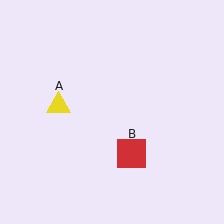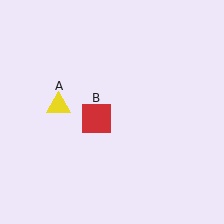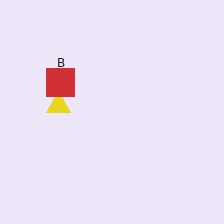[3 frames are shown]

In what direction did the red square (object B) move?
The red square (object B) moved up and to the left.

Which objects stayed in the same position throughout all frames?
Yellow triangle (object A) remained stationary.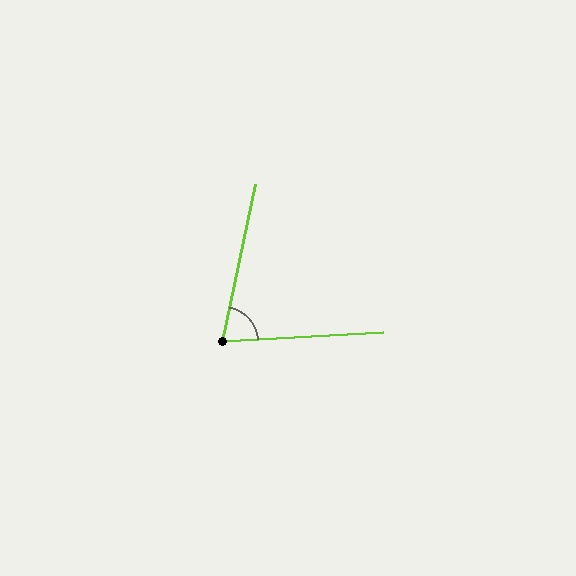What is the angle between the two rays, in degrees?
Approximately 75 degrees.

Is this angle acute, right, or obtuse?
It is acute.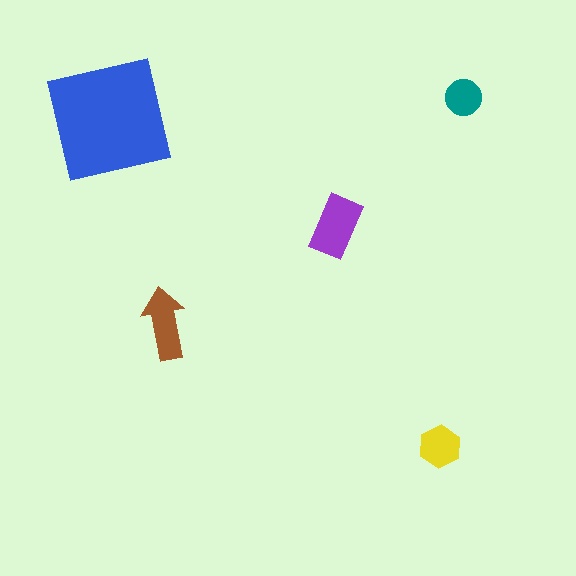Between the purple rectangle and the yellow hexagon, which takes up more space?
The purple rectangle.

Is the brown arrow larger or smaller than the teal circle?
Larger.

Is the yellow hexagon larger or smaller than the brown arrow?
Smaller.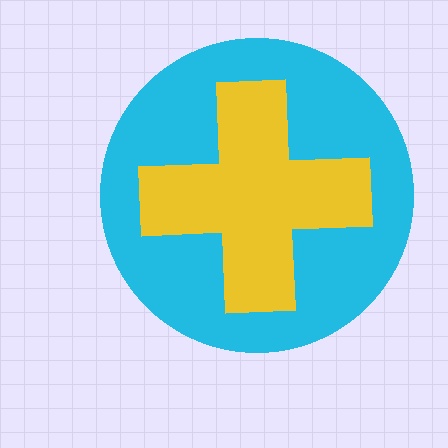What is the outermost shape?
The cyan circle.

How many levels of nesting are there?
2.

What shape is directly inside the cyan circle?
The yellow cross.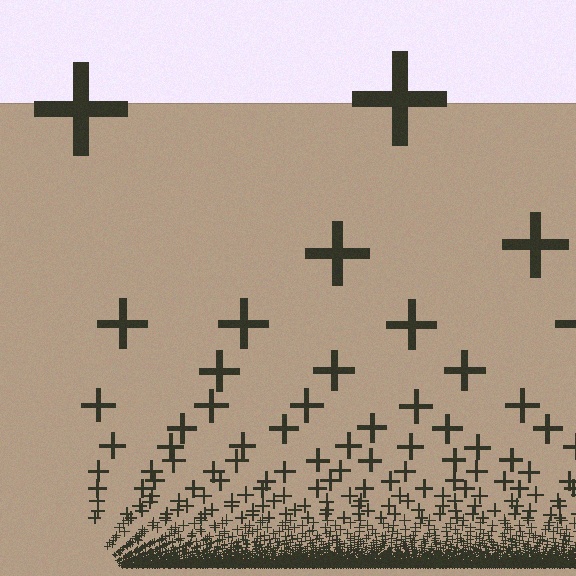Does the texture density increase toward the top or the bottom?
Density increases toward the bottom.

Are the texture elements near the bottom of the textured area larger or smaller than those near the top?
Smaller. The gradient is inverted — elements near the bottom are smaller and denser.